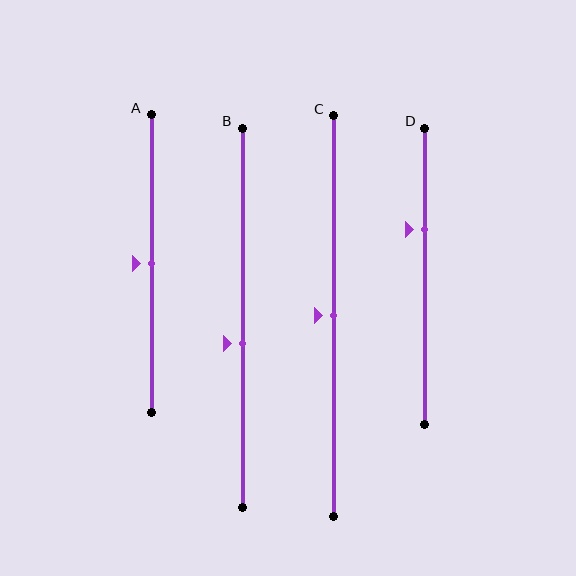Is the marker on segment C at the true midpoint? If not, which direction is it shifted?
Yes, the marker on segment C is at the true midpoint.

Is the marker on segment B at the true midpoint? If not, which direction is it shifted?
No, the marker on segment B is shifted downward by about 7% of the segment length.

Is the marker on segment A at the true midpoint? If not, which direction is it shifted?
Yes, the marker on segment A is at the true midpoint.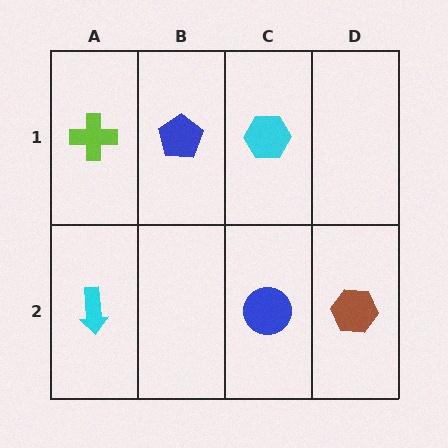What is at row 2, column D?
A brown hexagon.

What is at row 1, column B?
A blue pentagon.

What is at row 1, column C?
A cyan hexagon.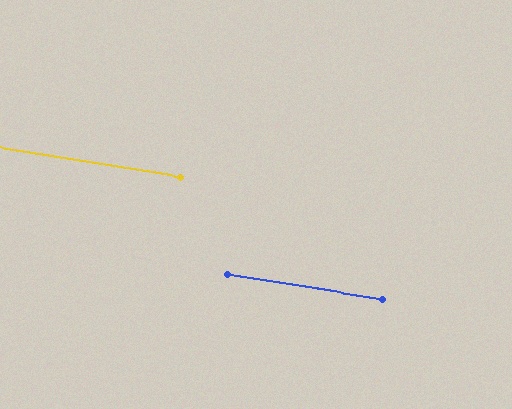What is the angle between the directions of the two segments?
Approximately 0 degrees.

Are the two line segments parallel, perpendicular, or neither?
Parallel — their directions differ by only 0.3°.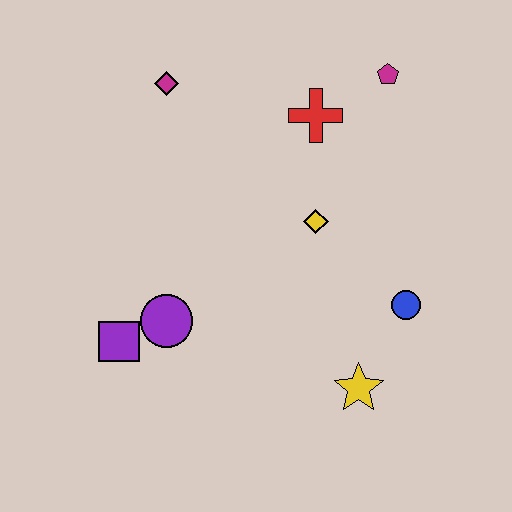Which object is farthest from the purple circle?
The magenta pentagon is farthest from the purple circle.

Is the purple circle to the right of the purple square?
Yes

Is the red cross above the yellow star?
Yes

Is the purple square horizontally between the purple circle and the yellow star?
No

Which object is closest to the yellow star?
The blue circle is closest to the yellow star.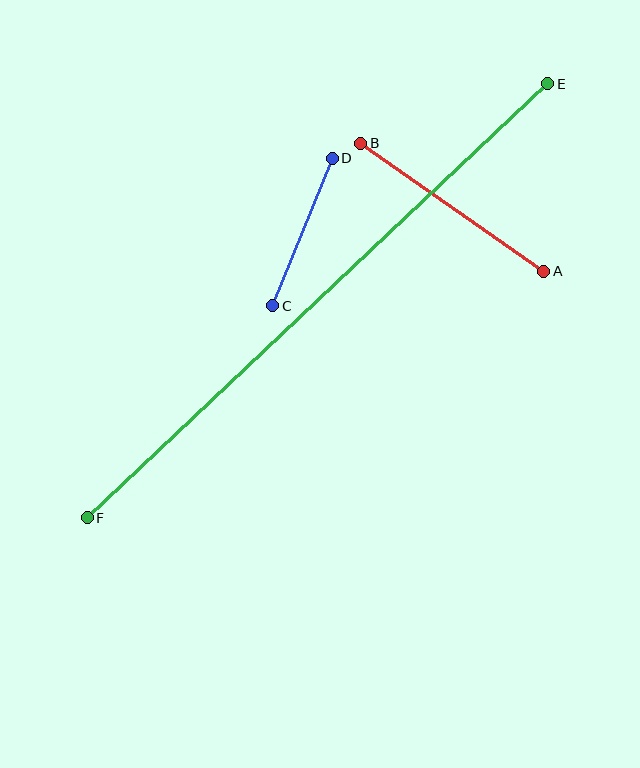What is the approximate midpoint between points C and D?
The midpoint is at approximately (302, 232) pixels.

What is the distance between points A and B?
The distance is approximately 223 pixels.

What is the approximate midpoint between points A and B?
The midpoint is at approximately (452, 207) pixels.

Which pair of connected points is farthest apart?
Points E and F are farthest apart.